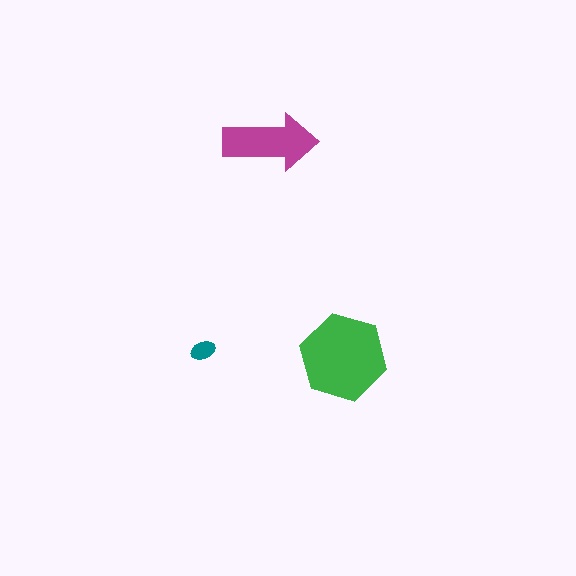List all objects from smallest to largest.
The teal ellipse, the magenta arrow, the green hexagon.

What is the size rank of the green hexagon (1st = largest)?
1st.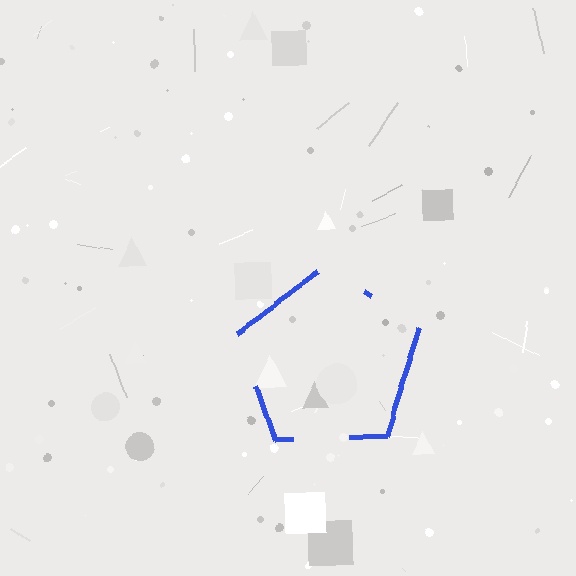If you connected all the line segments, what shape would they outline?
They would outline a pentagon.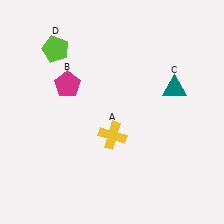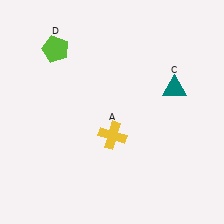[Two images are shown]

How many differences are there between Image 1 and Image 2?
There is 1 difference between the two images.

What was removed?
The magenta pentagon (B) was removed in Image 2.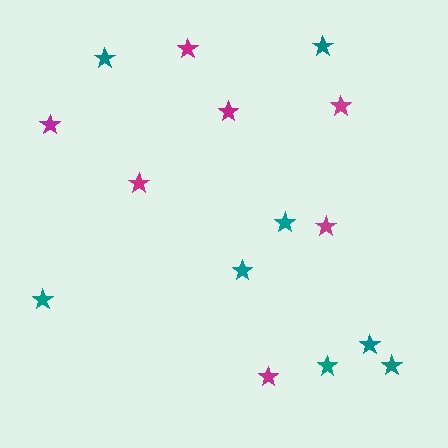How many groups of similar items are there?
There are 2 groups: one group of magenta stars (7) and one group of teal stars (8).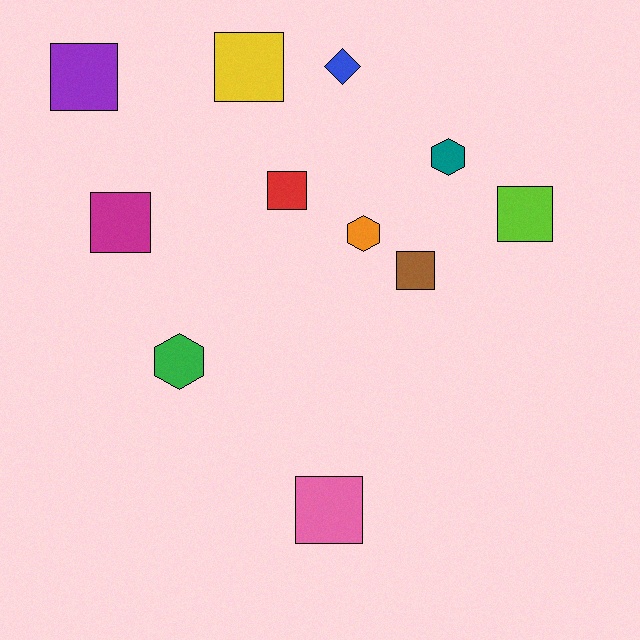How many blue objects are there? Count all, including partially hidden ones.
There is 1 blue object.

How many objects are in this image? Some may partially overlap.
There are 11 objects.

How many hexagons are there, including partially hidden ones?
There are 3 hexagons.